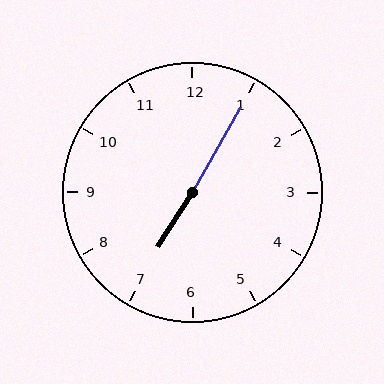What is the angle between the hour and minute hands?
Approximately 178 degrees.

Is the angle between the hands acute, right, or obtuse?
It is obtuse.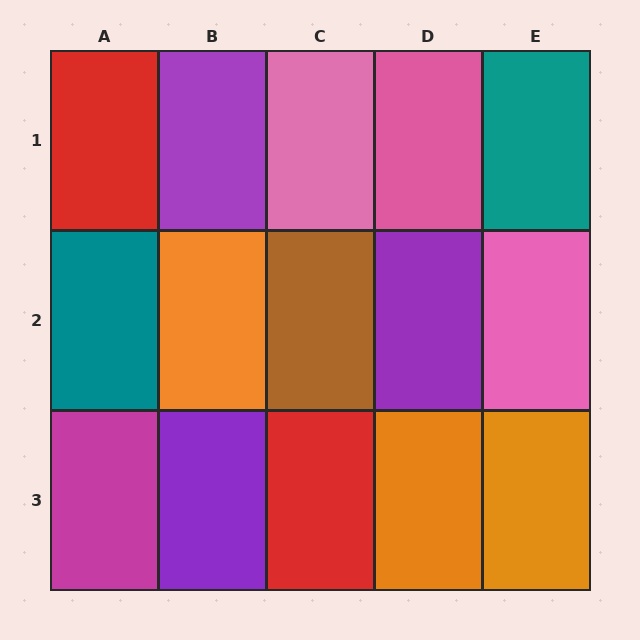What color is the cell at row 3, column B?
Purple.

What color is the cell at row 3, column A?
Magenta.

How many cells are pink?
3 cells are pink.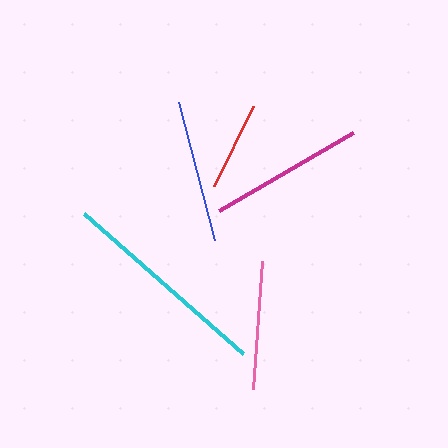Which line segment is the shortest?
The red line is the shortest at approximately 89 pixels.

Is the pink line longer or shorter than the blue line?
The blue line is longer than the pink line.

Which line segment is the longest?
The cyan line is the longest at approximately 212 pixels.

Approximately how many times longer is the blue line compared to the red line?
The blue line is approximately 1.6 times the length of the red line.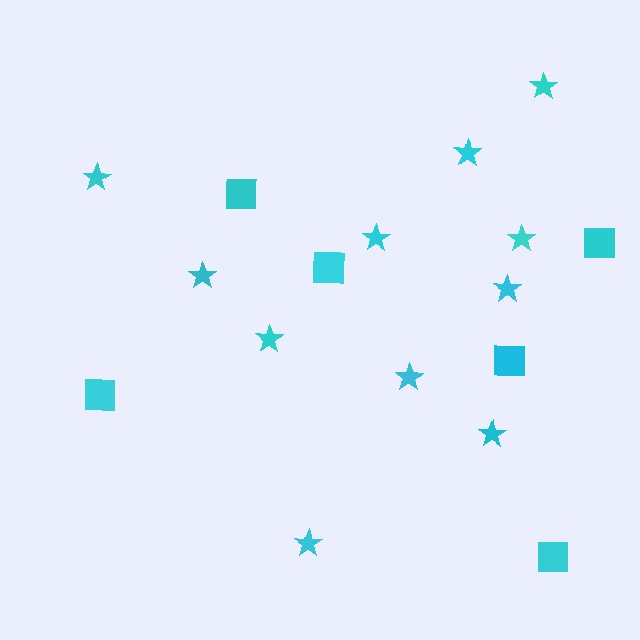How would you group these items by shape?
There are 2 groups: one group of squares (6) and one group of stars (11).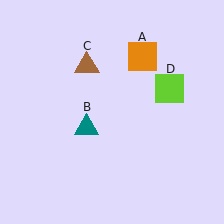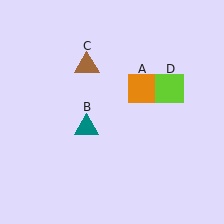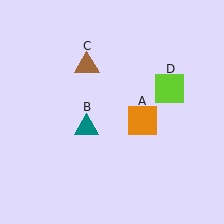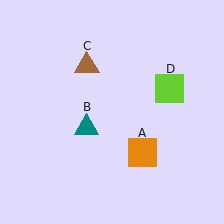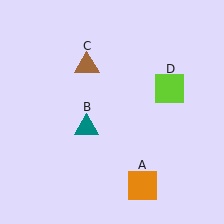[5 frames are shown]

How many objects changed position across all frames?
1 object changed position: orange square (object A).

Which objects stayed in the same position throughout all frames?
Teal triangle (object B) and brown triangle (object C) and lime square (object D) remained stationary.